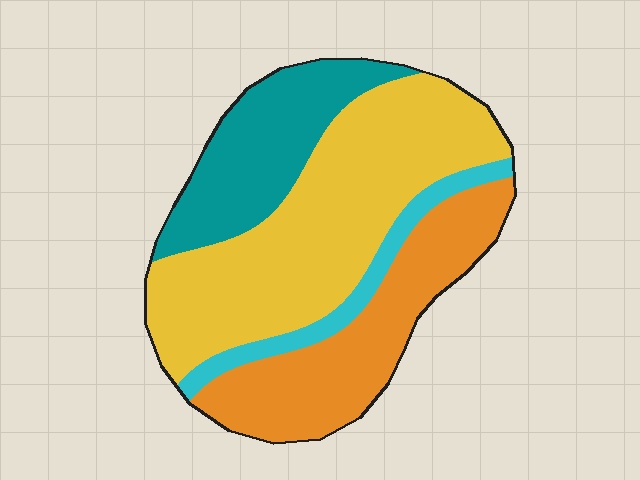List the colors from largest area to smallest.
From largest to smallest: yellow, orange, teal, cyan.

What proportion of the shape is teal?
Teal takes up about one fifth (1/5) of the shape.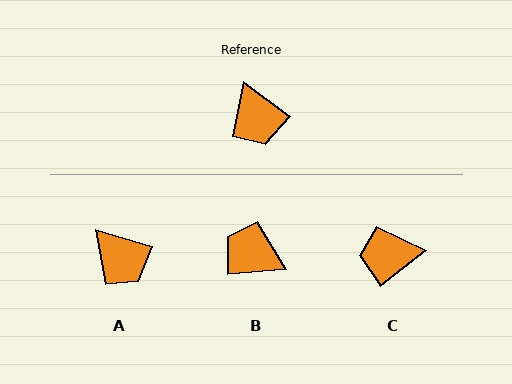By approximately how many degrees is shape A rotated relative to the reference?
Approximately 21 degrees counter-clockwise.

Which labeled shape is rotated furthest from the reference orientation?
B, about 138 degrees away.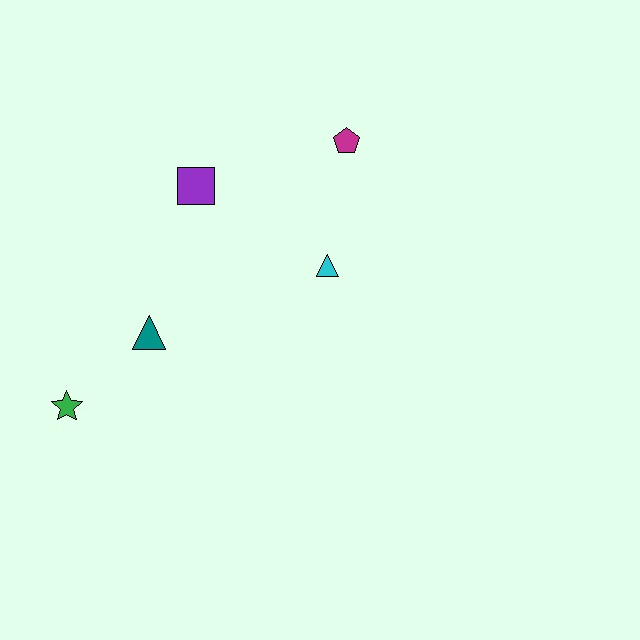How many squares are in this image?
There is 1 square.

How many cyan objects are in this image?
There is 1 cyan object.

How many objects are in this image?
There are 5 objects.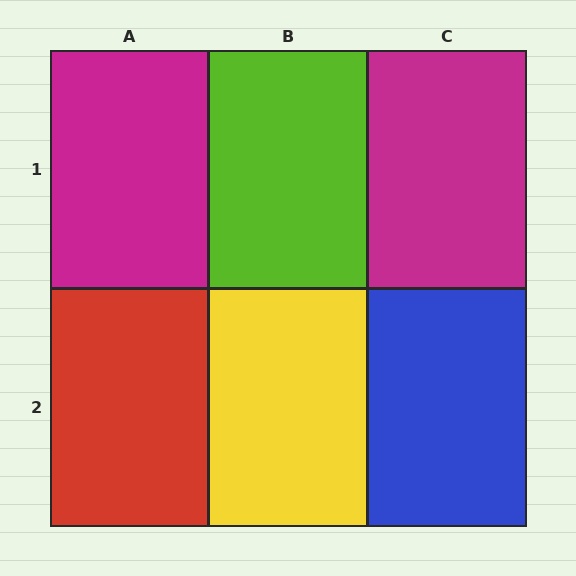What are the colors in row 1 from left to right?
Magenta, lime, magenta.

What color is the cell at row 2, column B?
Yellow.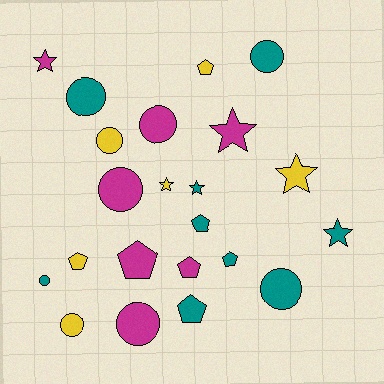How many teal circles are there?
There are 4 teal circles.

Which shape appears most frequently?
Circle, with 9 objects.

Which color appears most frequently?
Teal, with 9 objects.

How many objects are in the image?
There are 22 objects.